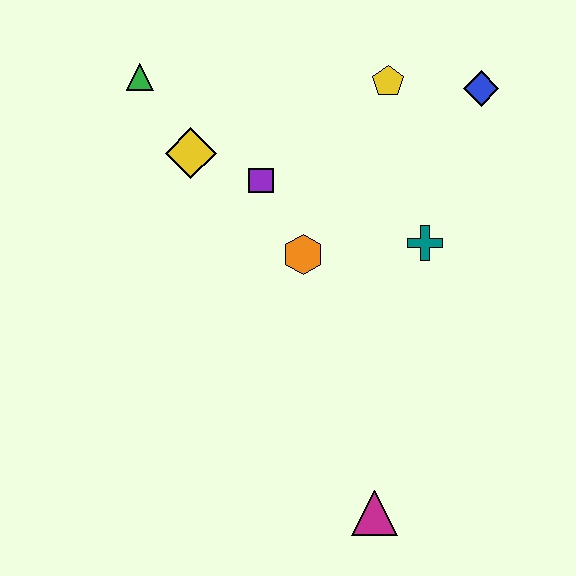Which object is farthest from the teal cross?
The green triangle is farthest from the teal cross.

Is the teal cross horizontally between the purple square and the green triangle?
No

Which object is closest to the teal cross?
The orange hexagon is closest to the teal cross.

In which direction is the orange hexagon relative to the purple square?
The orange hexagon is below the purple square.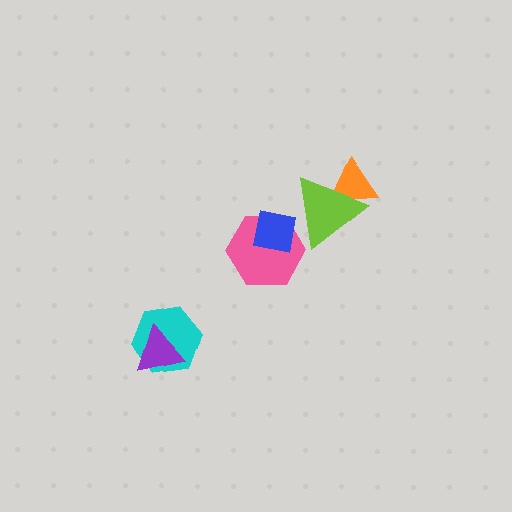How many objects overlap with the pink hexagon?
2 objects overlap with the pink hexagon.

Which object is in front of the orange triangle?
The lime triangle is in front of the orange triangle.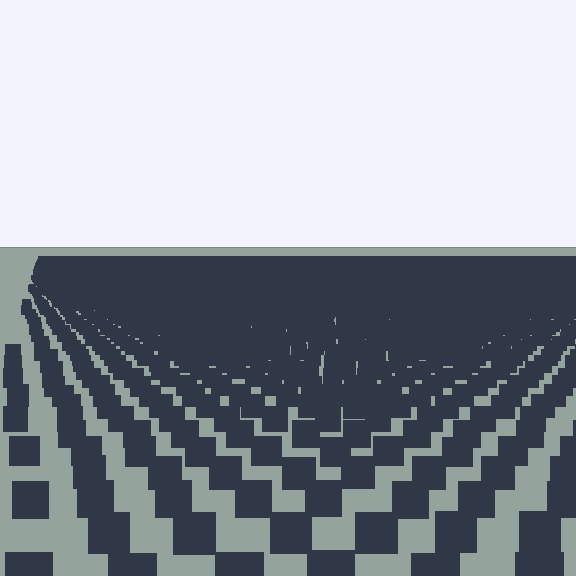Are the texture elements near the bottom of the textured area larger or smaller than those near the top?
Larger. Near the bottom, elements are closer to the viewer and appear at a bigger on-screen size.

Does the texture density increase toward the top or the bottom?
Density increases toward the top.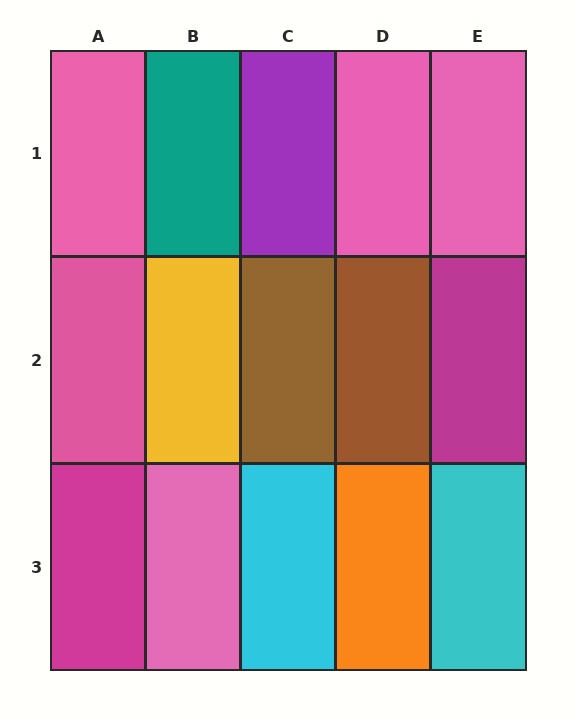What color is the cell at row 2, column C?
Brown.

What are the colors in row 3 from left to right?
Magenta, pink, cyan, orange, cyan.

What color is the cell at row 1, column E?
Pink.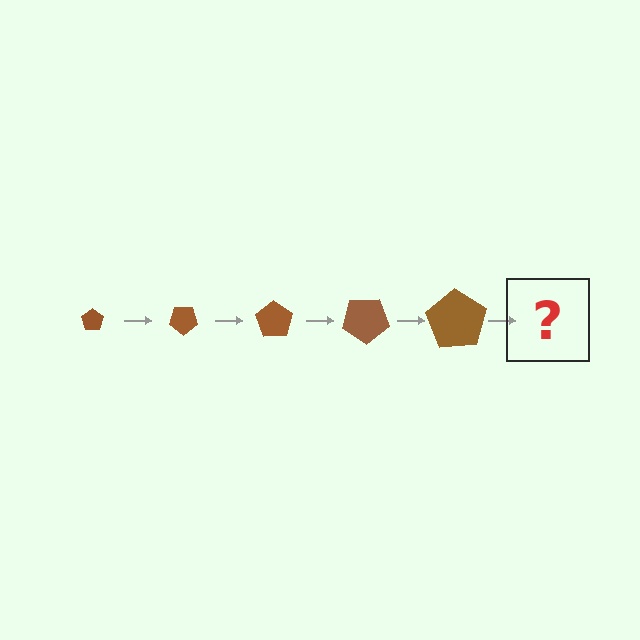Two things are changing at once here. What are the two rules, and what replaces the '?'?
The two rules are that the pentagon grows larger each step and it rotates 35 degrees each step. The '?' should be a pentagon, larger than the previous one and rotated 175 degrees from the start.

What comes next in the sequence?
The next element should be a pentagon, larger than the previous one and rotated 175 degrees from the start.